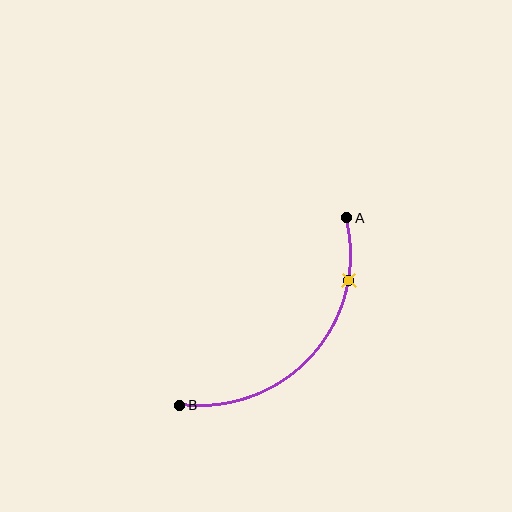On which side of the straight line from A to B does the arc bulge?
The arc bulges below and to the right of the straight line connecting A and B.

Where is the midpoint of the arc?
The arc midpoint is the point on the curve farthest from the straight line joining A and B. It sits below and to the right of that line.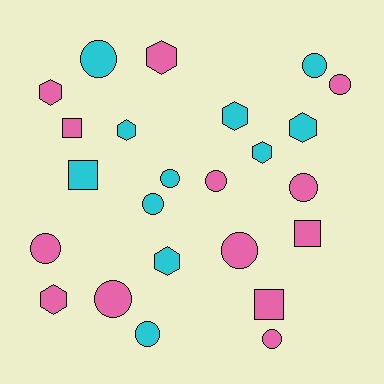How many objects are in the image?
There are 24 objects.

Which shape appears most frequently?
Circle, with 12 objects.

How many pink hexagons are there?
There are 3 pink hexagons.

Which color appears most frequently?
Pink, with 13 objects.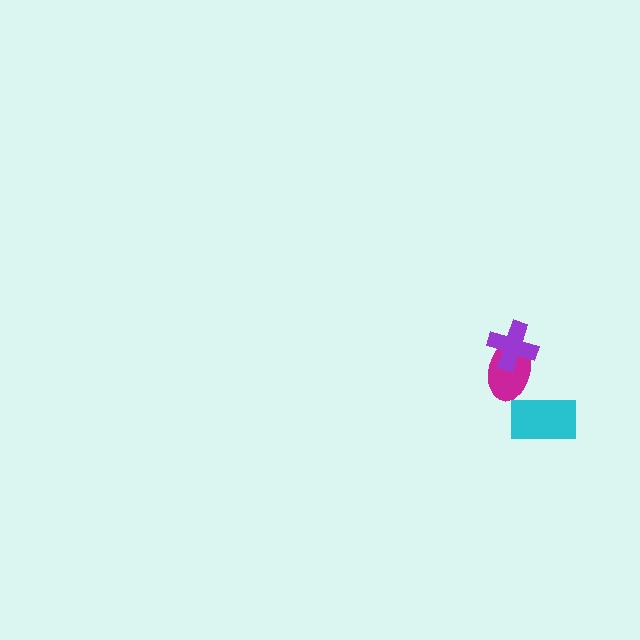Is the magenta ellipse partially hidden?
Yes, it is partially covered by another shape.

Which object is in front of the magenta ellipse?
The purple cross is in front of the magenta ellipse.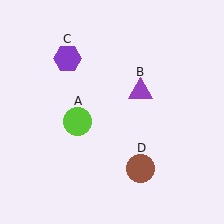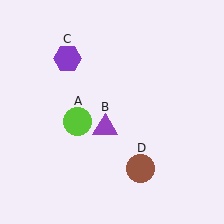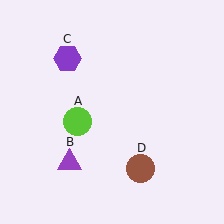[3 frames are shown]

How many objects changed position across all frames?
1 object changed position: purple triangle (object B).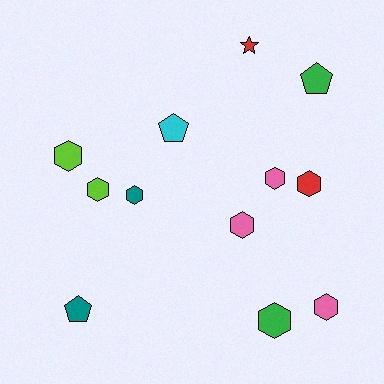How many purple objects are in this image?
There are no purple objects.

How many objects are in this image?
There are 12 objects.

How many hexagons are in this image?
There are 8 hexagons.